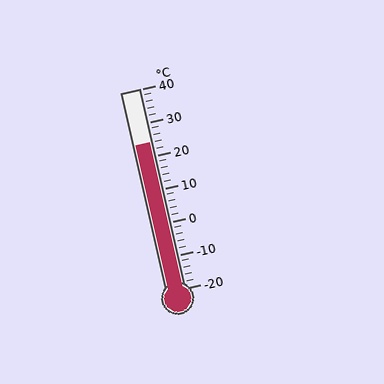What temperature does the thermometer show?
The thermometer shows approximately 24°C.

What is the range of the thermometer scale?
The thermometer scale ranges from -20°C to 40°C.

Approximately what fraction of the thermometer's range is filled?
The thermometer is filled to approximately 75% of its range.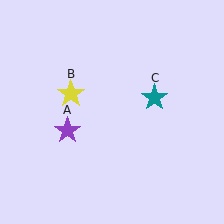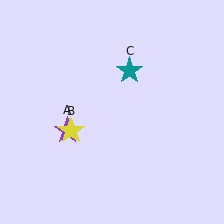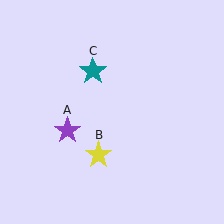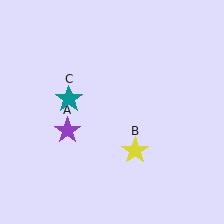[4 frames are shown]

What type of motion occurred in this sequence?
The yellow star (object B), teal star (object C) rotated counterclockwise around the center of the scene.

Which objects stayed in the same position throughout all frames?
Purple star (object A) remained stationary.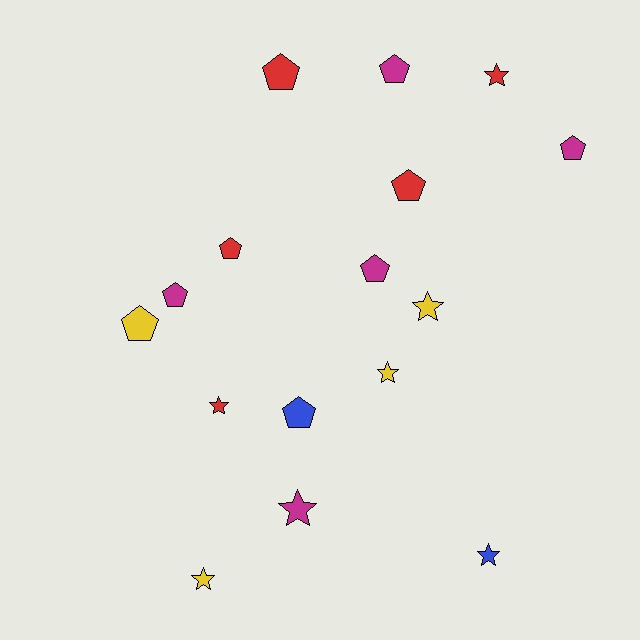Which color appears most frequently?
Red, with 5 objects.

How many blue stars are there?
There is 1 blue star.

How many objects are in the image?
There are 16 objects.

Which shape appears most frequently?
Pentagon, with 9 objects.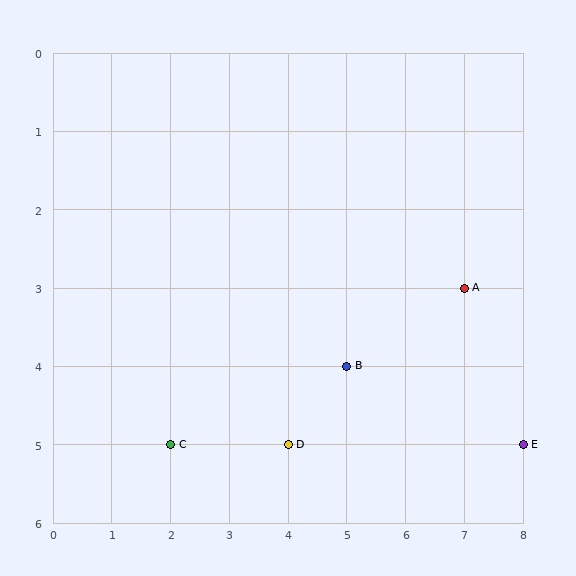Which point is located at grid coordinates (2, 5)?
Point C is at (2, 5).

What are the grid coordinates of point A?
Point A is at grid coordinates (7, 3).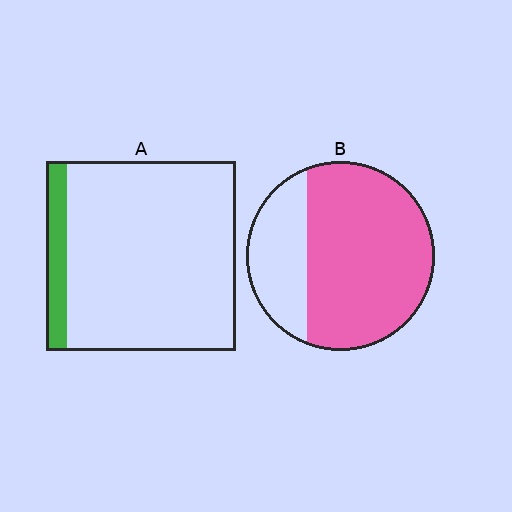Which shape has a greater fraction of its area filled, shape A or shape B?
Shape B.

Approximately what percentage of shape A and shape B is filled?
A is approximately 10% and B is approximately 70%.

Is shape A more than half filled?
No.